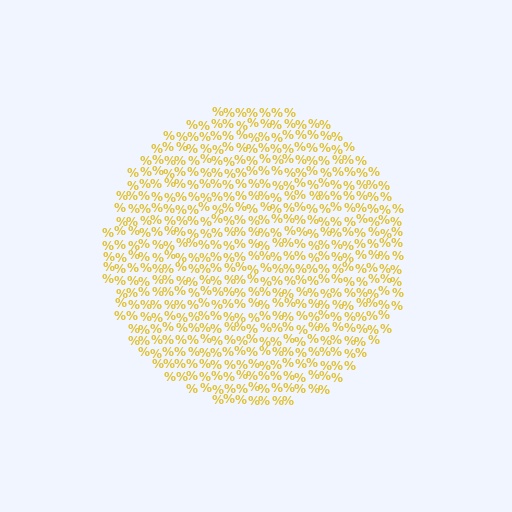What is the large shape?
The large shape is a circle.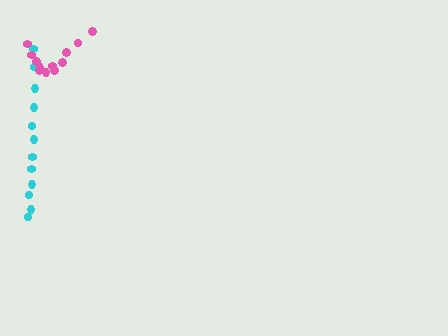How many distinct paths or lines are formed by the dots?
There are 2 distinct paths.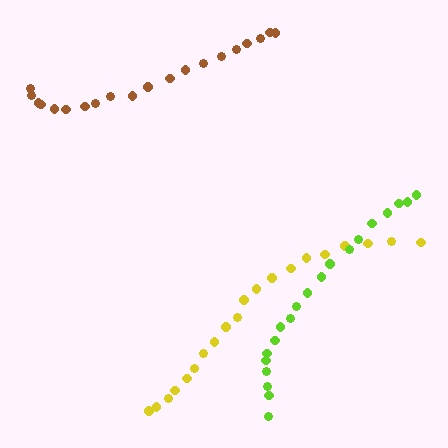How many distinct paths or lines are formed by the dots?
There are 3 distinct paths.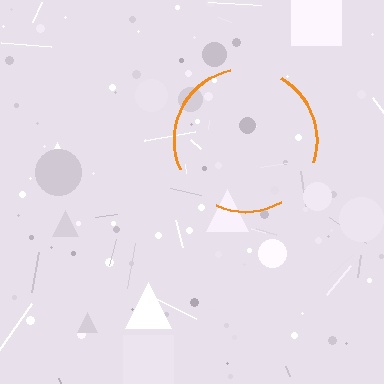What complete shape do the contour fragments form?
The contour fragments form a circle.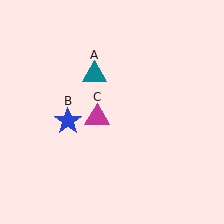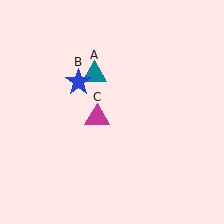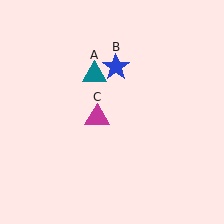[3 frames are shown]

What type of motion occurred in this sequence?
The blue star (object B) rotated clockwise around the center of the scene.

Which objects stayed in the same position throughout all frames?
Teal triangle (object A) and magenta triangle (object C) remained stationary.